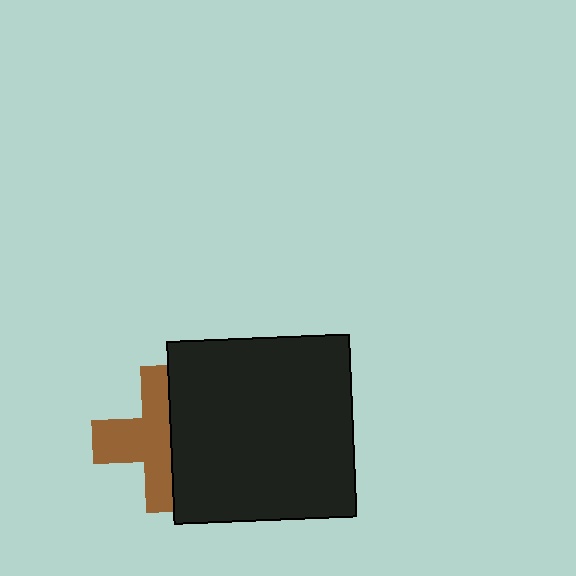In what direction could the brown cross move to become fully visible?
The brown cross could move left. That would shift it out from behind the black square entirely.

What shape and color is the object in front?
The object in front is a black square.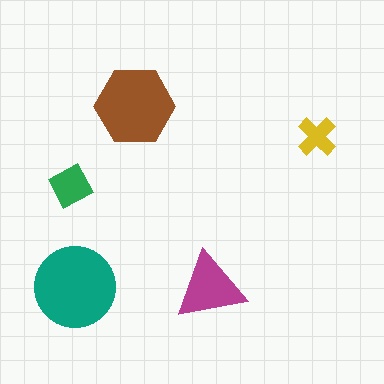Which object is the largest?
The teal circle.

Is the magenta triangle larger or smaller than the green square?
Larger.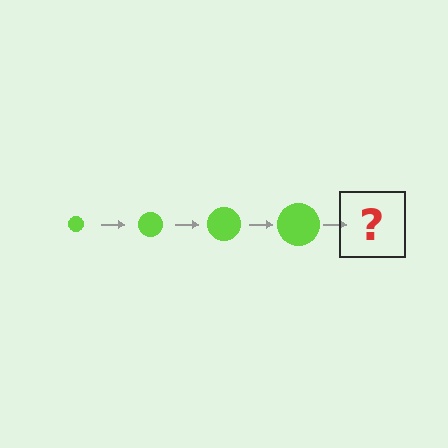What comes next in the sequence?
The next element should be a lime circle, larger than the previous one.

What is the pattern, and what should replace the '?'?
The pattern is that the circle gets progressively larger each step. The '?' should be a lime circle, larger than the previous one.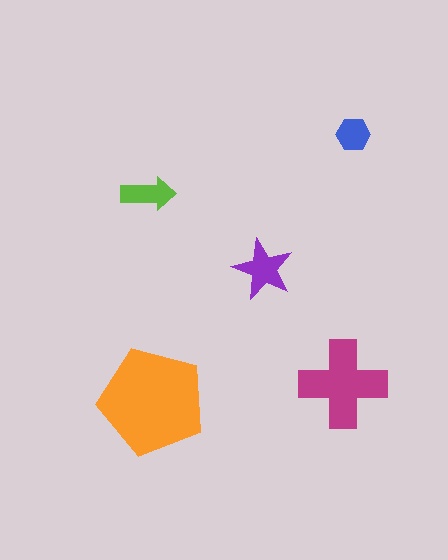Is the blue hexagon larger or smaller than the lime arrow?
Smaller.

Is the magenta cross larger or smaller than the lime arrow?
Larger.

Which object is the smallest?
The blue hexagon.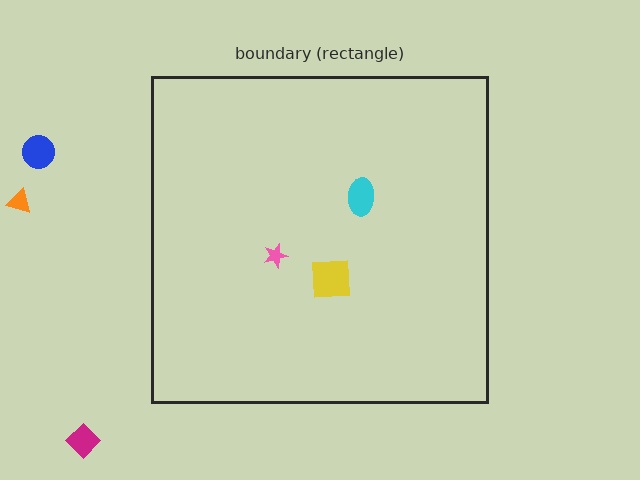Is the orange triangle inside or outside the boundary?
Outside.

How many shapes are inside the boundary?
3 inside, 3 outside.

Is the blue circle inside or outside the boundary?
Outside.